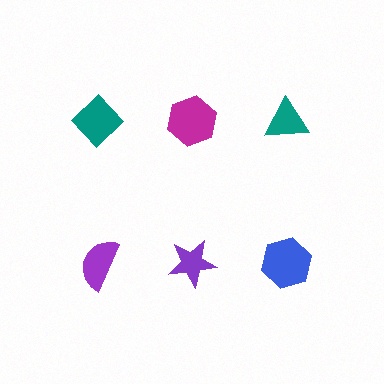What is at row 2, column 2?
A purple star.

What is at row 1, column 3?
A teal triangle.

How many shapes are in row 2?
3 shapes.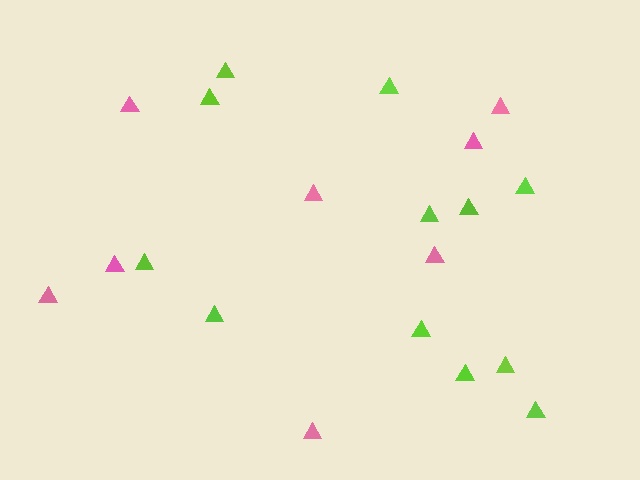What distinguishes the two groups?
There are 2 groups: one group of pink triangles (8) and one group of lime triangles (12).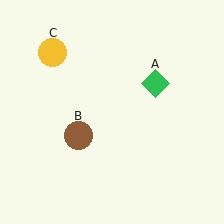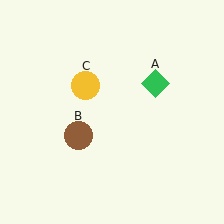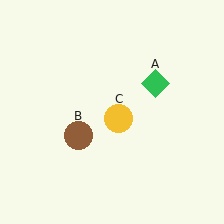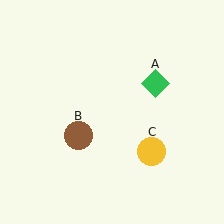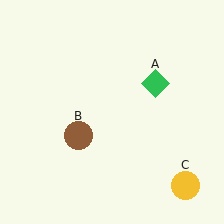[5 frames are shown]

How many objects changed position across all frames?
1 object changed position: yellow circle (object C).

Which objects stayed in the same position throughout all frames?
Green diamond (object A) and brown circle (object B) remained stationary.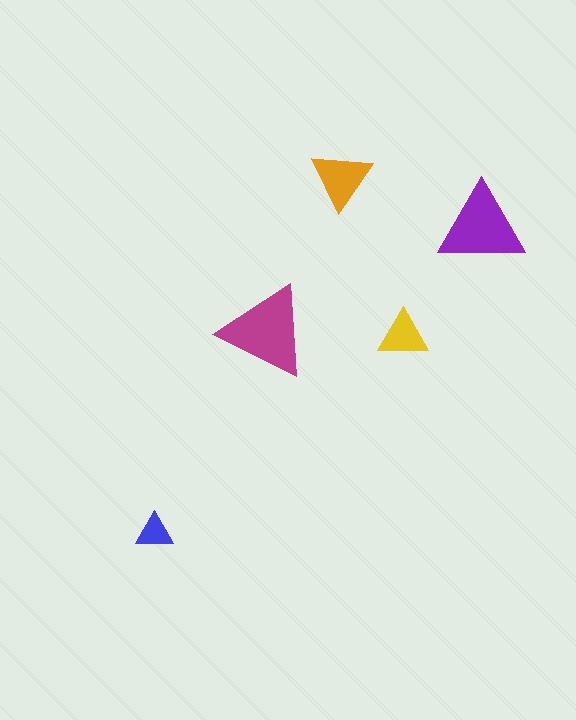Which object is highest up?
The orange triangle is topmost.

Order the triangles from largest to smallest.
the magenta one, the purple one, the orange one, the yellow one, the blue one.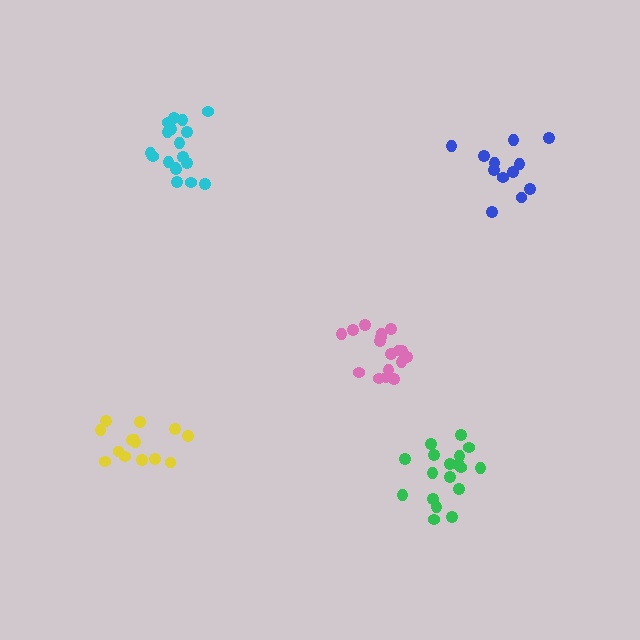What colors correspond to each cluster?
The clusters are colored: cyan, blue, green, yellow, pink.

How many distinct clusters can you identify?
There are 5 distinct clusters.